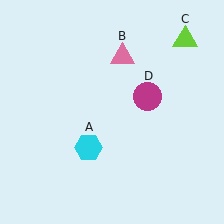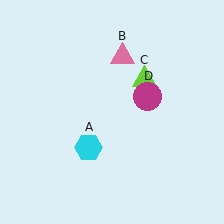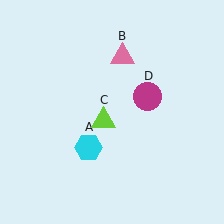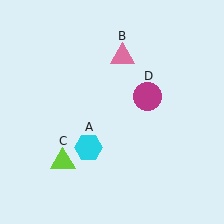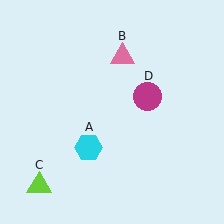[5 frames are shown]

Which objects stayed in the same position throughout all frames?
Cyan hexagon (object A) and pink triangle (object B) and magenta circle (object D) remained stationary.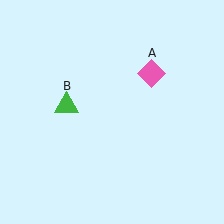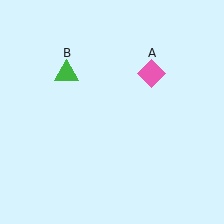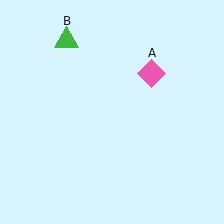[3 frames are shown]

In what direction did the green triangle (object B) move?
The green triangle (object B) moved up.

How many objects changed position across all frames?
1 object changed position: green triangle (object B).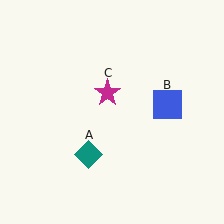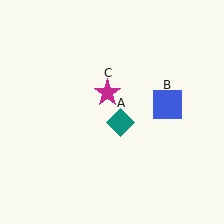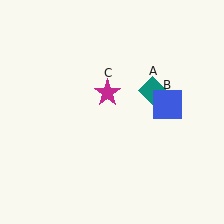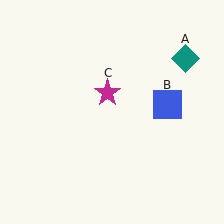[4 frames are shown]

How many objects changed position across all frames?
1 object changed position: teal diamond (object A).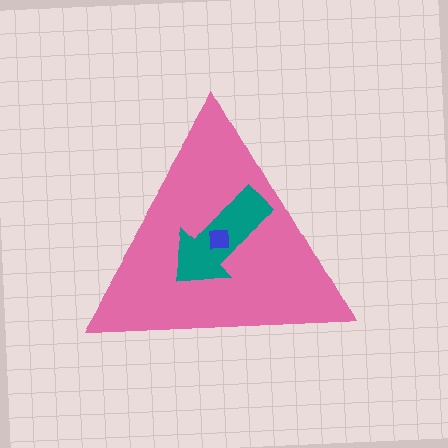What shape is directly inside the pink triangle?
The teal arrow.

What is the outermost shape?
The pink triangle.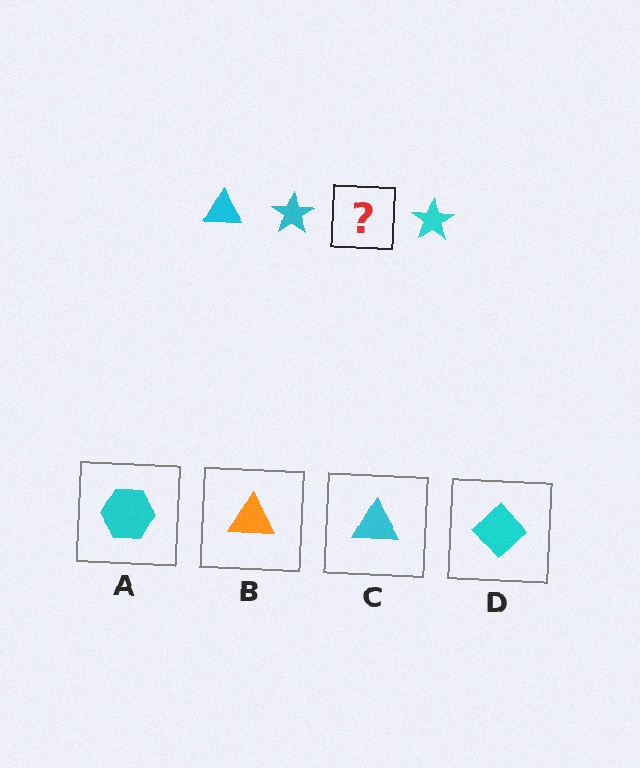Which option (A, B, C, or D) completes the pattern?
C.